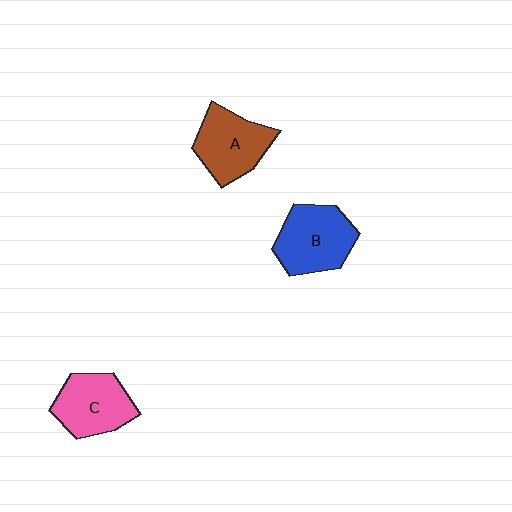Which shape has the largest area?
Shape B (blue).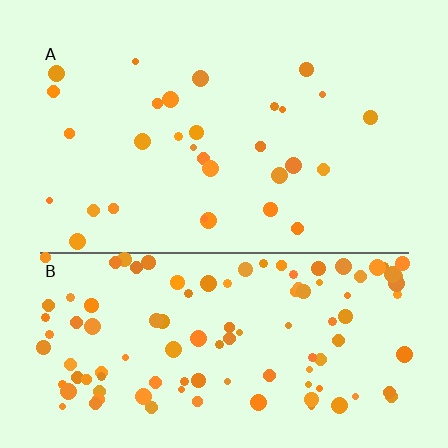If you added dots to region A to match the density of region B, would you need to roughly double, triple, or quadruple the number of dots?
Approximately quadruple.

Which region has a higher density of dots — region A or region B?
B (the bottom).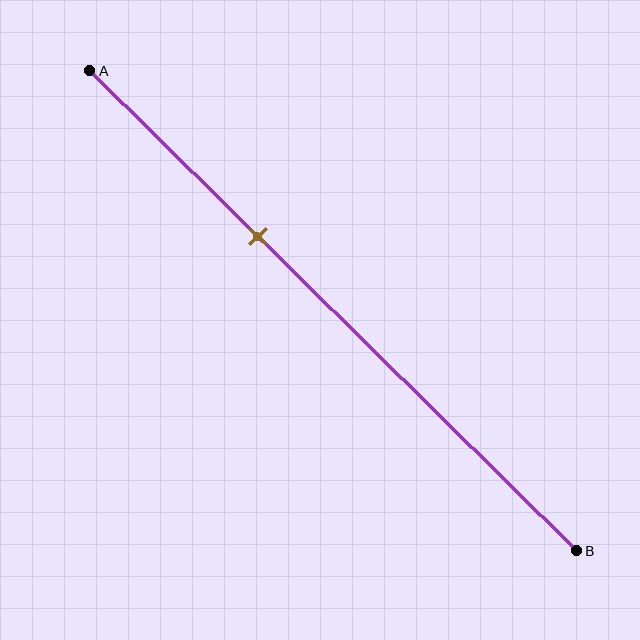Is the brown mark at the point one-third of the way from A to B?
Yes, the mark is approximately at the one-third point.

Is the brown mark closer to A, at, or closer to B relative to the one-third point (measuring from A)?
The brown mark is approximately at the one-third point of segment AB.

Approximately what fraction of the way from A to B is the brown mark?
The brown mark is approximately 35% of the way from A to B.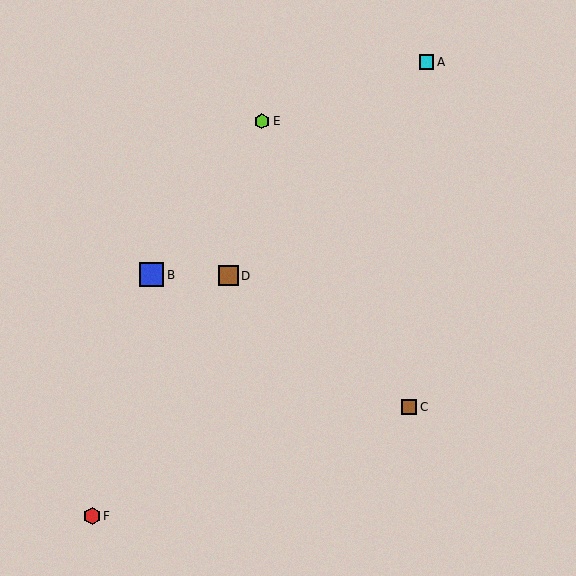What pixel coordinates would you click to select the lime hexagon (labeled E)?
Click at (262, 121) to select the lime hexagon E.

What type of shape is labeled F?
Shape F is a red hexagon.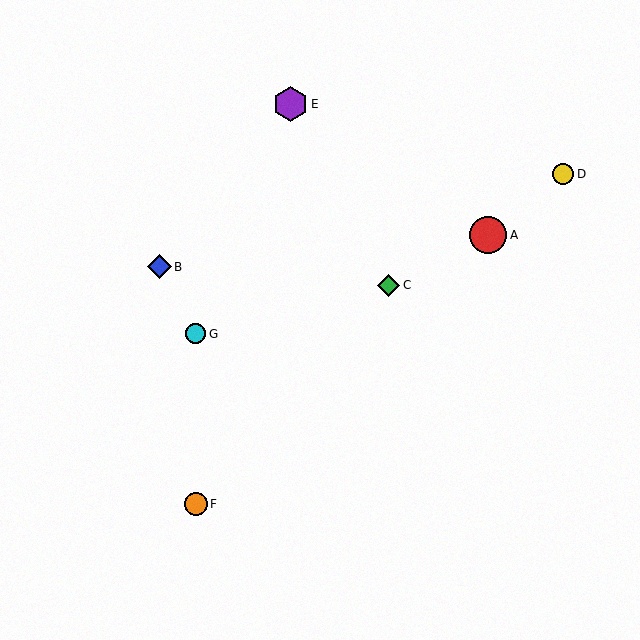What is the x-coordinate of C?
Object C is at x≈389.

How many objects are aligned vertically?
2 objects (F, G) are aligned vertically.